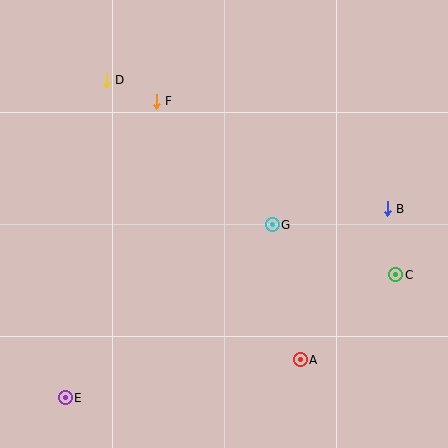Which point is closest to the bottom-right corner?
Point A is closest to the bottom-right corner.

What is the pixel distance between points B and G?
The distance between B and G is 116 pixels.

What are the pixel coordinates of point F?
Point F is at (156, 101).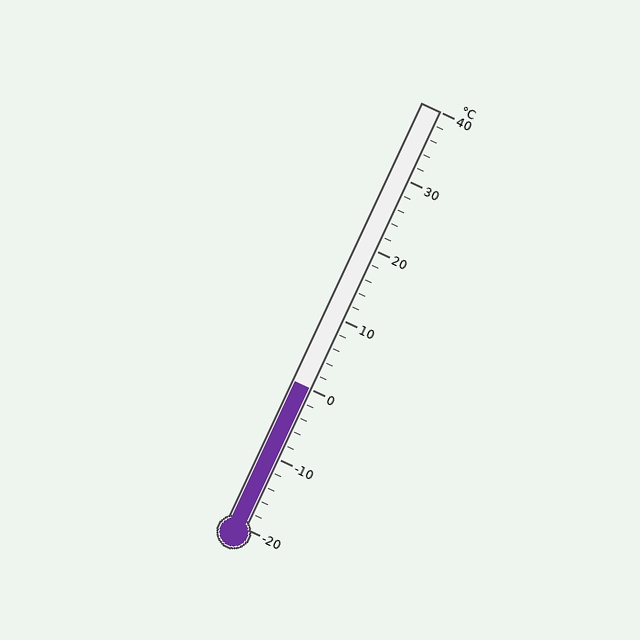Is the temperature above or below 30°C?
The temperature is below 30°C.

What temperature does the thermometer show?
The thermometer shows approximately 0°C.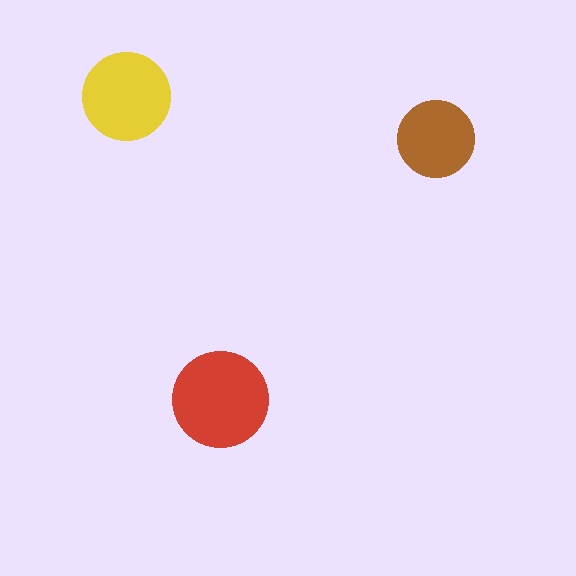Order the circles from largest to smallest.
the red one, the yellow one, the brown one.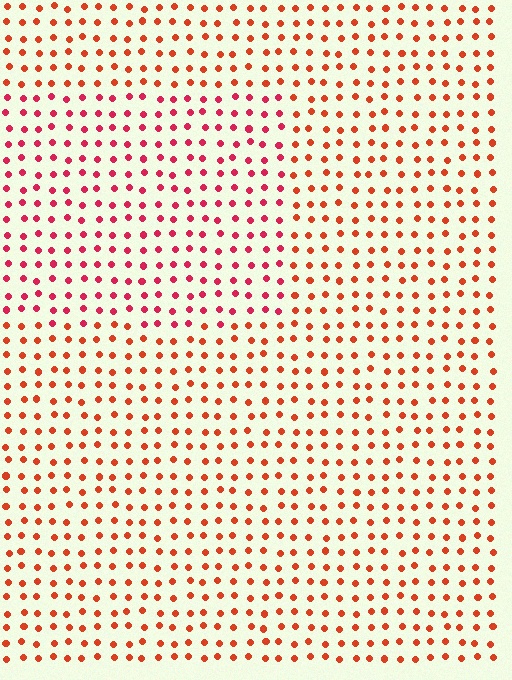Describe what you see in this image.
The image is filled with small red elements in a uniform arrangement. A rectangle-shaped region is visible where the elements are tinted to a slightly different hue, forming a subtle color boundary.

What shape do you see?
I see a rectangle.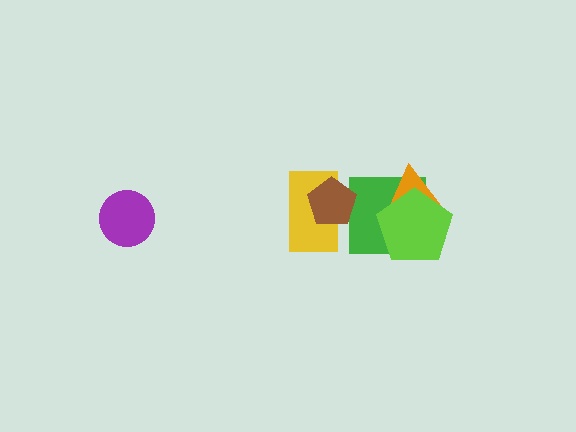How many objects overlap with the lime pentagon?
2 objects overlap with the lime pentagon.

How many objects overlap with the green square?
3 objects overlap with the green square.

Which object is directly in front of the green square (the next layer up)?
The brown pentagon is directly in front of the green square.